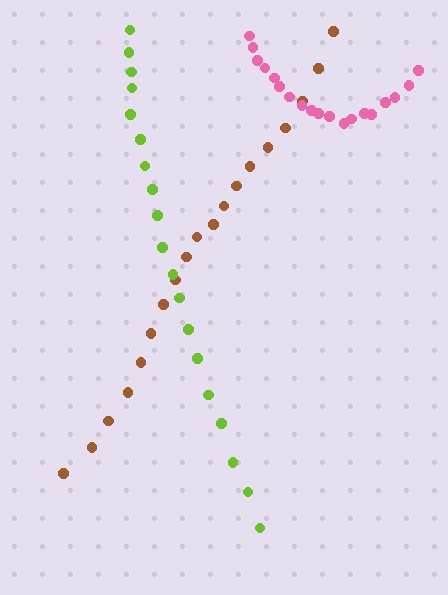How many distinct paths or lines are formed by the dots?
There are 3 distinct paths.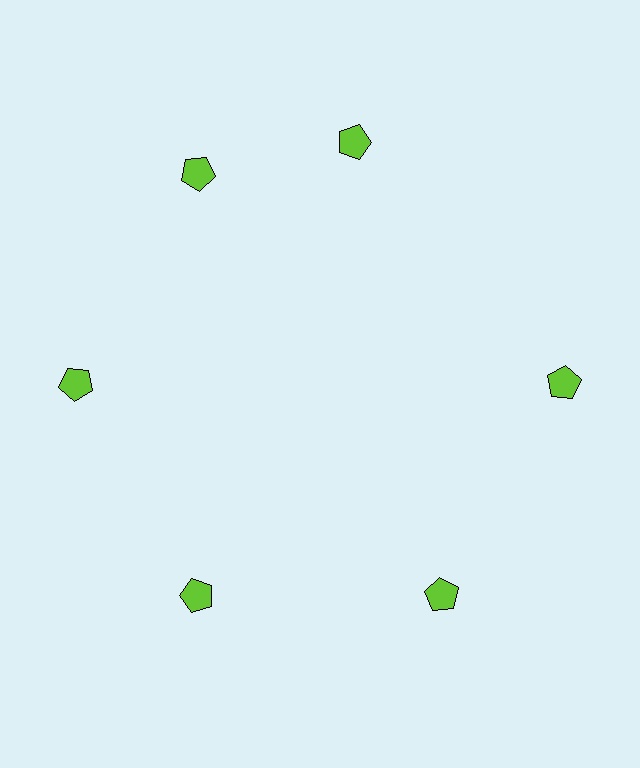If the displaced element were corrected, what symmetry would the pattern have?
It would have 6-fold rotational symmetry — the pattern would map onto itself every 60 degrees.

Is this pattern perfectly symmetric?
No. The 6 lime pentagons are arranged in a ring, but one element near the 1 o'clock position is rotated out of alignment along the ring, breaking the 6-fold rotational symmetry.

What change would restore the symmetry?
The symmetry would be restored by rotating it back into even spacing with its neighbors so that all 6 pentagons sit at equal angles and equal distance from the center.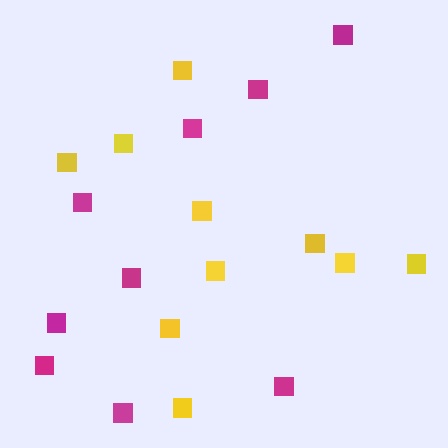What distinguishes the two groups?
There are 2 groups: one group of magenta squares (9) and one group of yellow squares (10).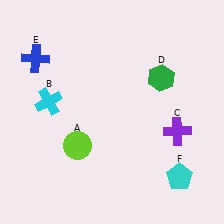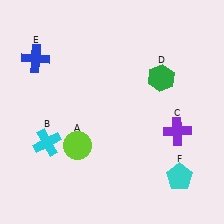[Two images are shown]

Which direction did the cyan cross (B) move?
The cyan cross (B) moved down.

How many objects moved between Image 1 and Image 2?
1 object moved between the two images.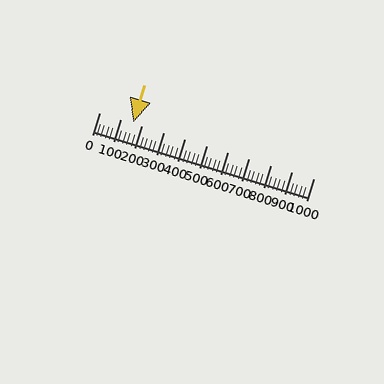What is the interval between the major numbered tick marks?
The major tick marks are spaced 100 units apart.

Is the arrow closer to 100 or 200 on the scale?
The arrow is closer to 200.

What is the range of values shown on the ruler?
The ruler shows values from 0 to 1000.